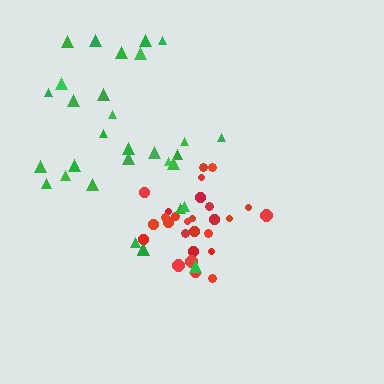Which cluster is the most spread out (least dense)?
Green.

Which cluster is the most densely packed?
Red.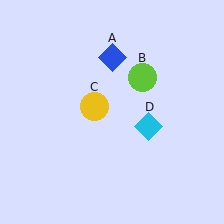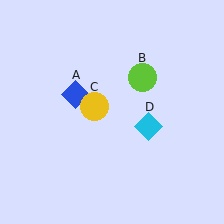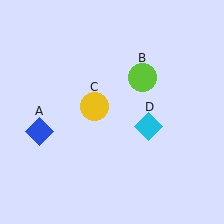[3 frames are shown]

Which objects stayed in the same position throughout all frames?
Lime circle (object B) and yellow circle (object C) and cyan diamond (object D) remained stationary.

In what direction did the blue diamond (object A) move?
The blue diamond (object A) moved down and to the left.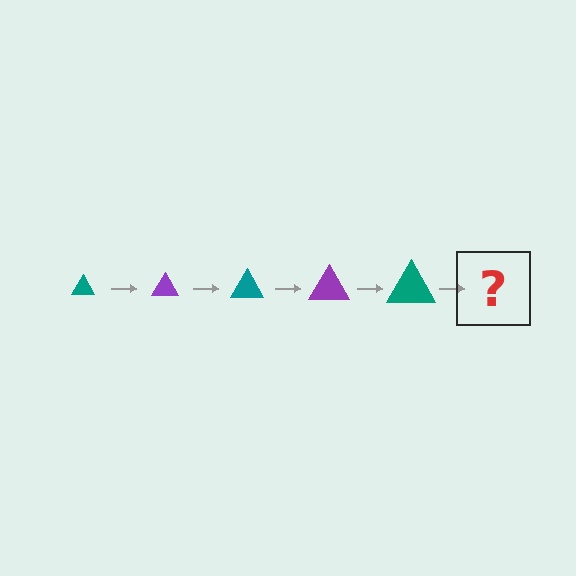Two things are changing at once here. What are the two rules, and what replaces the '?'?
The two rules are that the triangle grows larger each step and the color cycles through teal and purple. The '?' should be a purple triangle, larger than the previous one.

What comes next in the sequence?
The next element should be a purple triangle, larger than the previous one.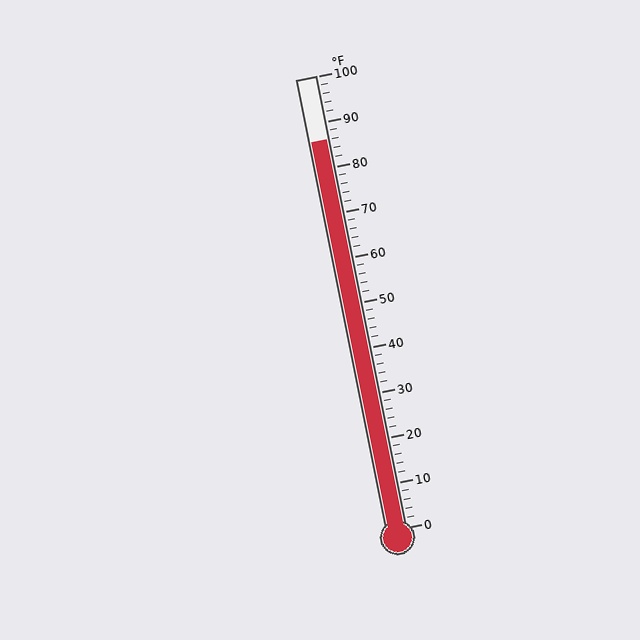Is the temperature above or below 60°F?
The temperature is above 60°F.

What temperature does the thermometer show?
The thermometer shows approximately 86°F.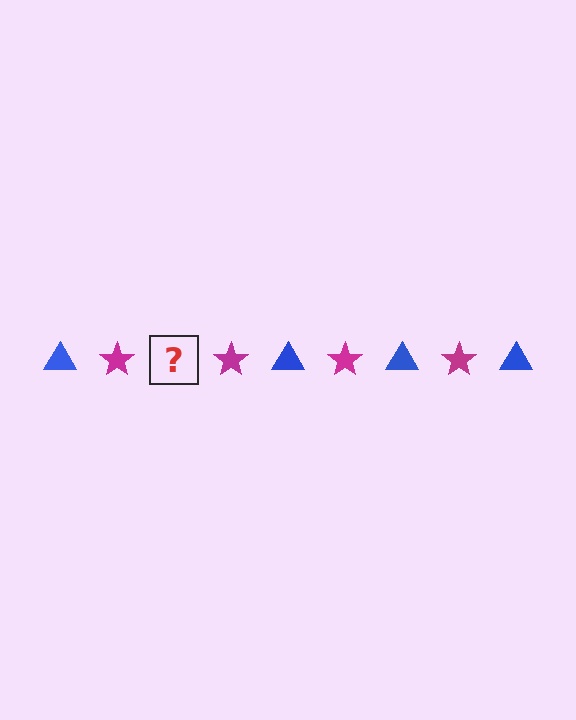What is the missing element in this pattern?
The missing element is a blue triangle.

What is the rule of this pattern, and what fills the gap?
The rule is that the pattern alternates between blue triangle and magenta star. The gap should be filled with a blue triangle.